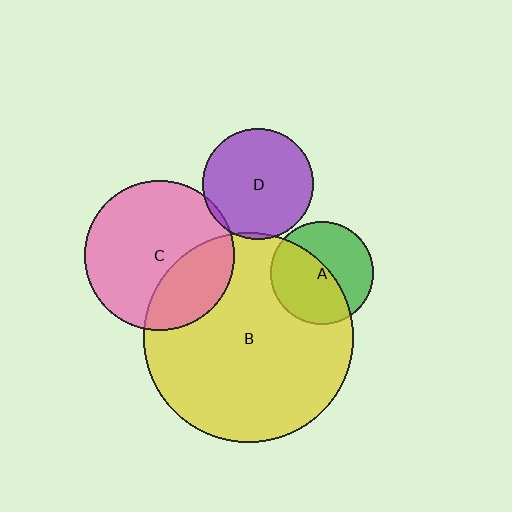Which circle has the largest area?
Circle B (yellow).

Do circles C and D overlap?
Yes.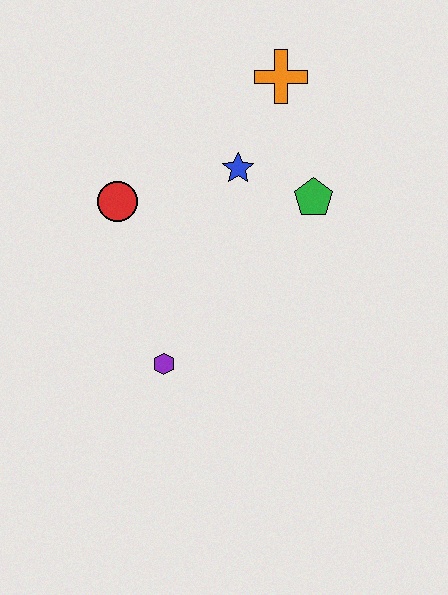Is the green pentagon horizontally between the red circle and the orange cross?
No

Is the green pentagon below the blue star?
Yes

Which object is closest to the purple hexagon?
The red circle is closest to the purple hexagon.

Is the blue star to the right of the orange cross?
No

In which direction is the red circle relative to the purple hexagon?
The red circle is above the purple hexagon.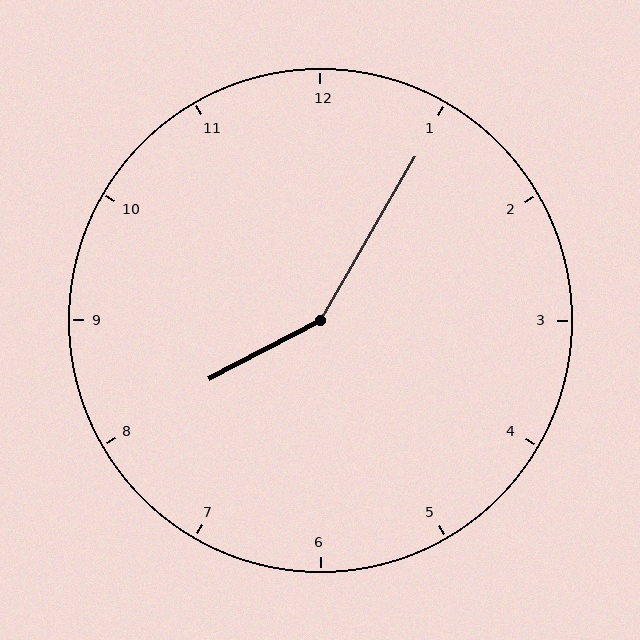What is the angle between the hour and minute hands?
Approximately 148 degrees.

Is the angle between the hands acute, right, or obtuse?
It is obtuse.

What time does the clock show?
8:05.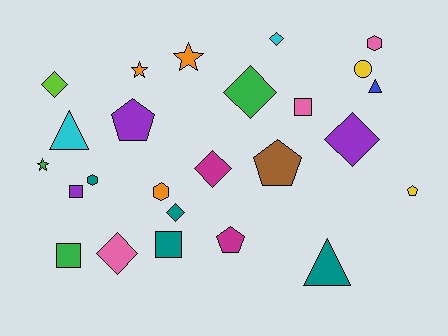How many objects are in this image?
There are 25 objects.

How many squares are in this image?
There are 4 squares.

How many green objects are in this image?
There are 3 green objects.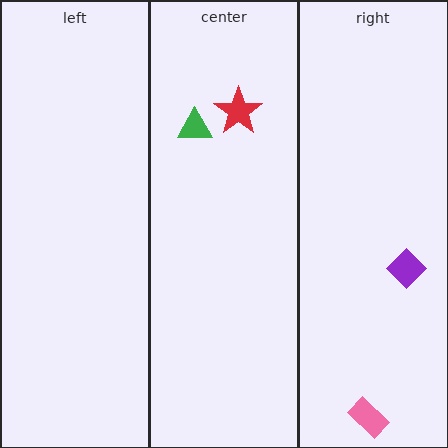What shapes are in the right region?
The pink rectangle, the purple diamond.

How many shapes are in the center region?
2.